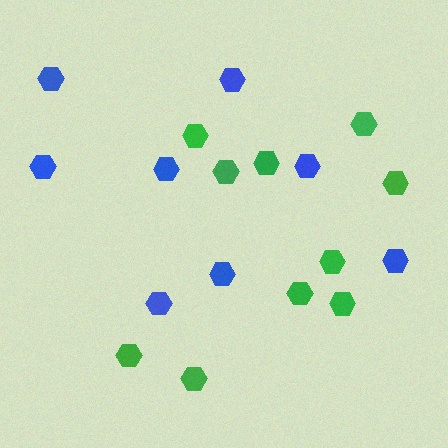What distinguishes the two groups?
There are 2 groups: one group of green hexagons (10) and one group of blue hexagons (8).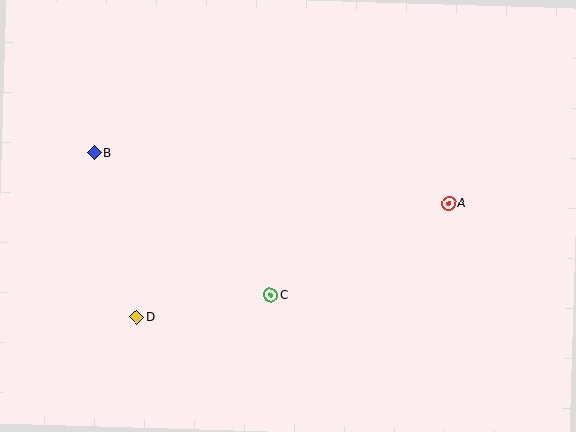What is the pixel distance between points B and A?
The distance between B and A is 358 pixels.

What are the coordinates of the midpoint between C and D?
The midpoint between C and D is at (203, 306).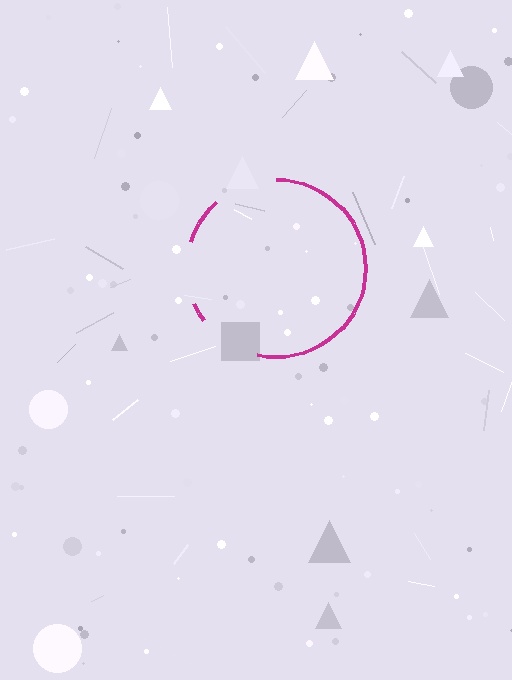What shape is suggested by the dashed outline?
The dashed outline suggests a circle.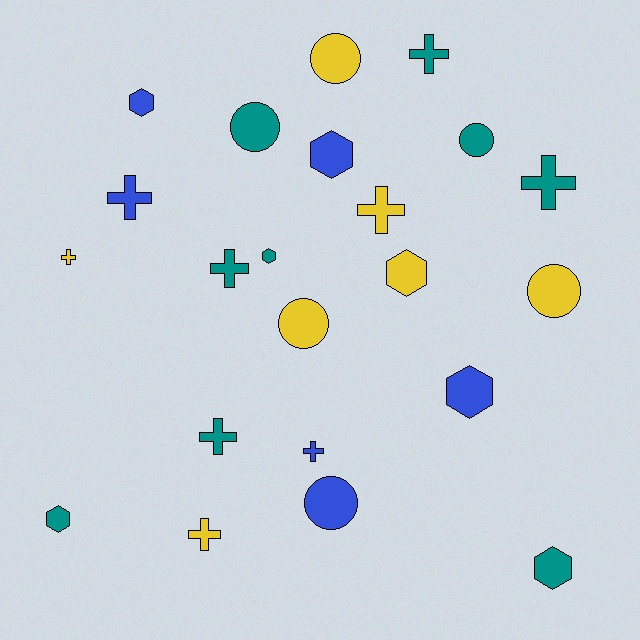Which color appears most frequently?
Teal, with 9 objects.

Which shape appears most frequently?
Cross, with 9 objects.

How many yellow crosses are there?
There are 3 yellow crosses.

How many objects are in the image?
There are 22 objects.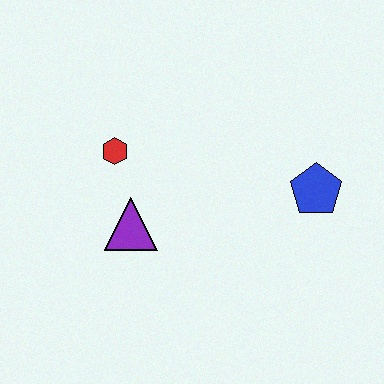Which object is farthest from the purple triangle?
The blue pentagon is farthest from the purple triangle.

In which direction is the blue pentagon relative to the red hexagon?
The blue pentagon is to the right of the red hexagon.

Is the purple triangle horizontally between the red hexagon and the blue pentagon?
Yes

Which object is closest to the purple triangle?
The red hexagon is closest to the purple triangle.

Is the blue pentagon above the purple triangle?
Yes